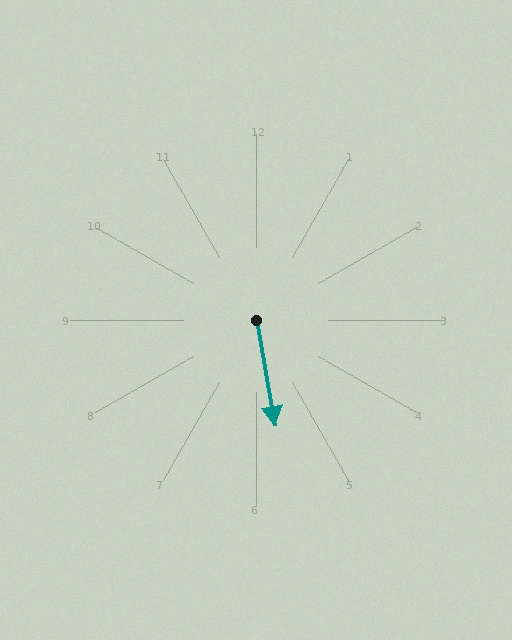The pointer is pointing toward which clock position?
Roughly 6 o'clock.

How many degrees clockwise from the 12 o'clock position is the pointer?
Approximately 170 degrees.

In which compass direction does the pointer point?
South.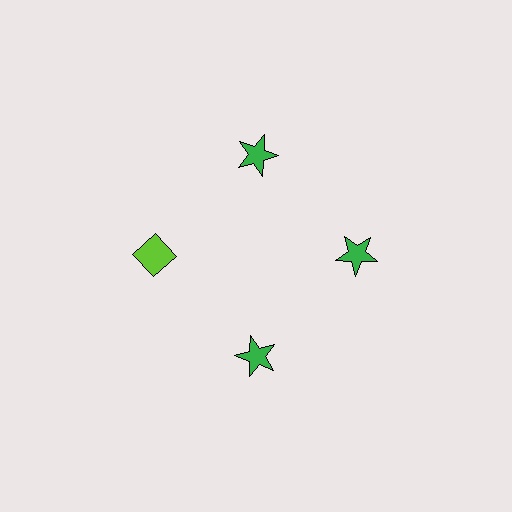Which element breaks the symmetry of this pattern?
The lime diamond at roughly the 9 o'clock position breaks the symmetry. All other shapes are green stars.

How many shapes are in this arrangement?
There are 4 shapes arranged in a ring pattern.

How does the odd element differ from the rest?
It differs in both color (lime instead of green) and shape (diamond instead of star).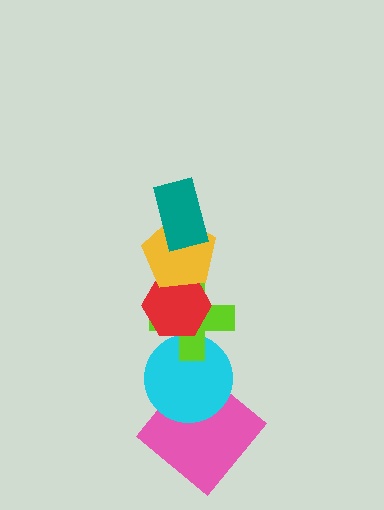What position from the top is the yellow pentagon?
The yellow pentagon is 2nd from the top.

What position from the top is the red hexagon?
The red hexagon is 3rd from the top.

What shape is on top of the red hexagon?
The yellow pentagon is on top of the red hexagon.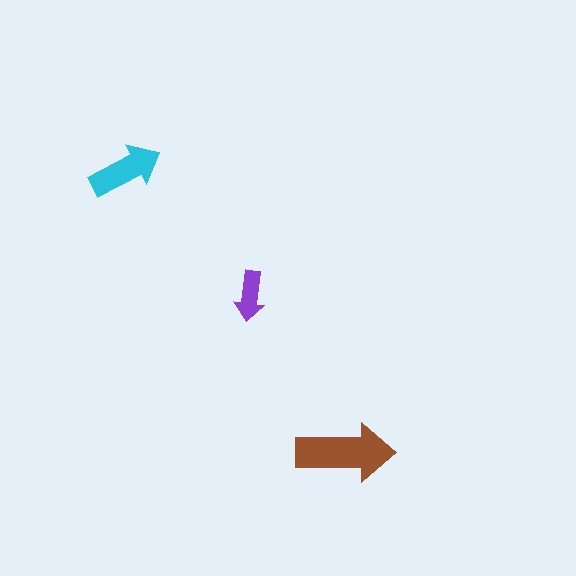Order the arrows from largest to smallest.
the brown one, the cyan one, the purple one.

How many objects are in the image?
There are 3 objects in the image.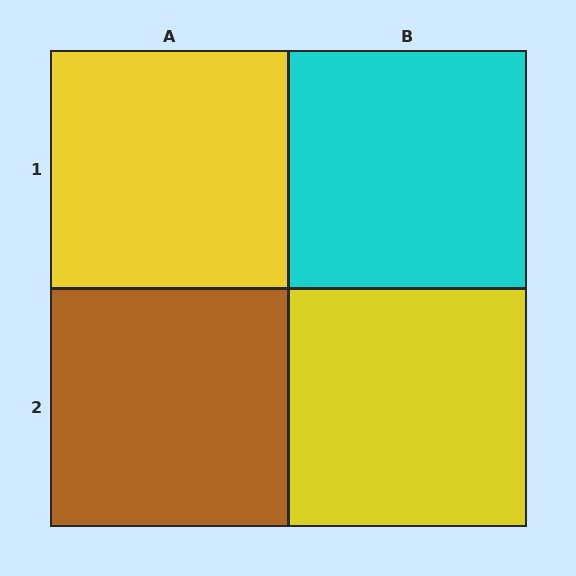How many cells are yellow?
2 cells are yellow.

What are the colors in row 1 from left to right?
Yellow, cyan.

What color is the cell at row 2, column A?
Brown.